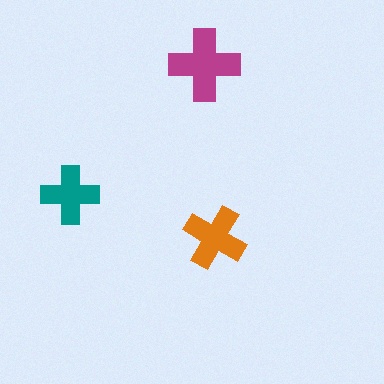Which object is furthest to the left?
The teal cross is leftmost.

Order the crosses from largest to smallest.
the magenta one, the orange one, the teal one.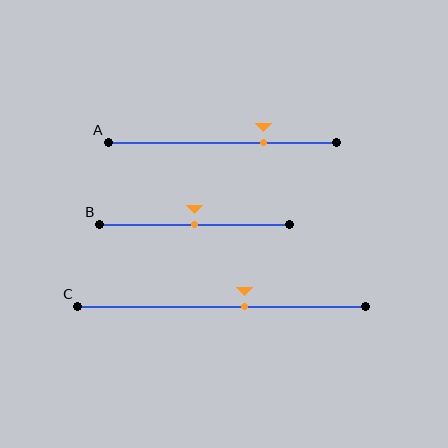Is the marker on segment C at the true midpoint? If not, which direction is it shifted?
No, the marker on segment C is shifted to the right by about 8% of the segment length.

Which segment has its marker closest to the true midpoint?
Segment B has its marker closest to the true midpoint.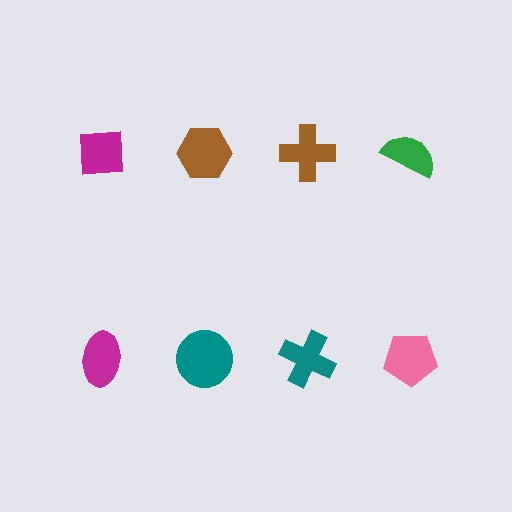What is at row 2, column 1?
A magenta ellipse.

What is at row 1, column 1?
A magenta square.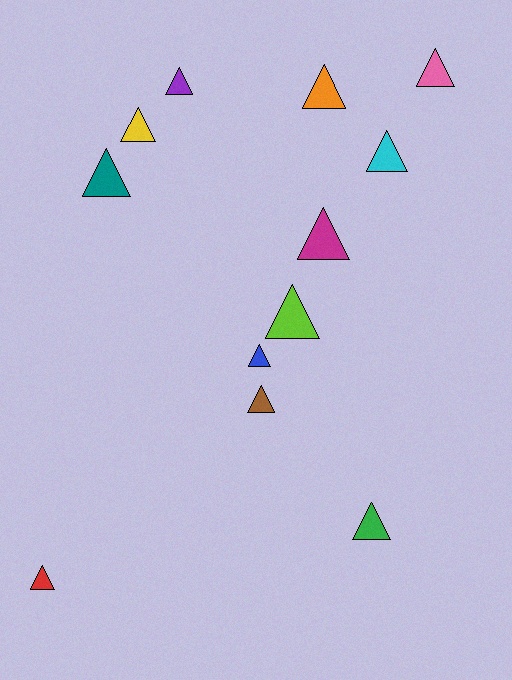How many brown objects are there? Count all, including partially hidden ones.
There is 1 brown object.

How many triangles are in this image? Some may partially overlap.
There are 12 triangles.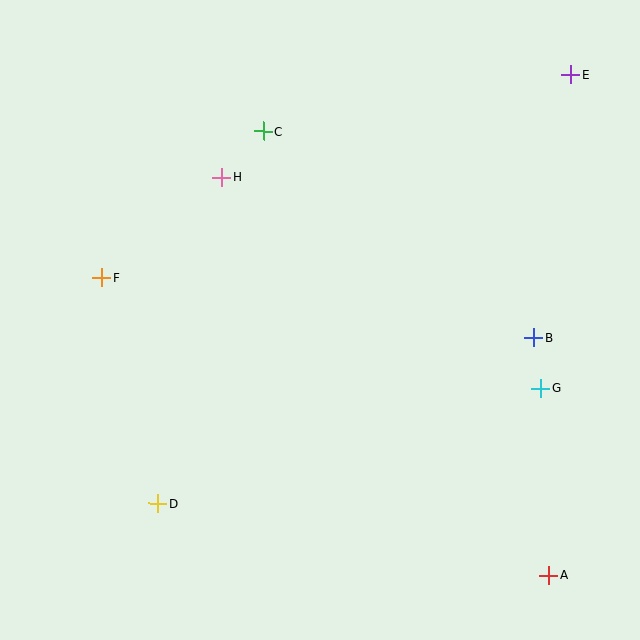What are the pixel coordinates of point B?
Point B is at (534, 338).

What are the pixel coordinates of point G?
Point G is at (541, 388).